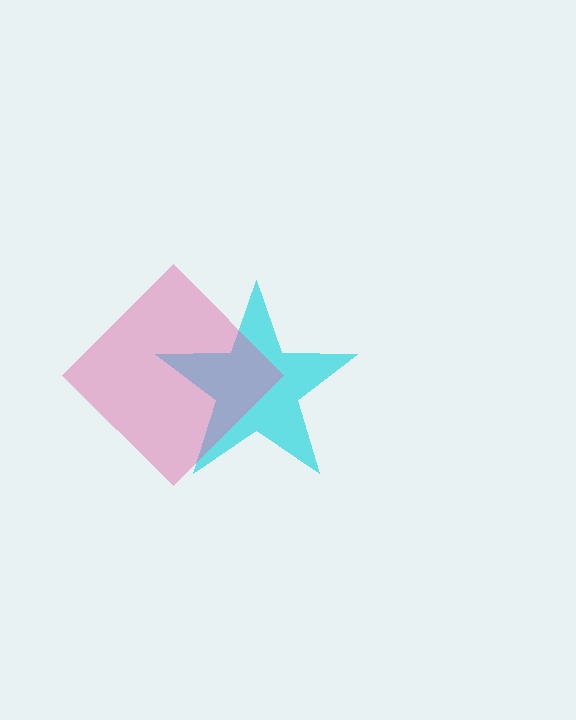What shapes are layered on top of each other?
The layered shapes are: a cyan star, a pink diamond.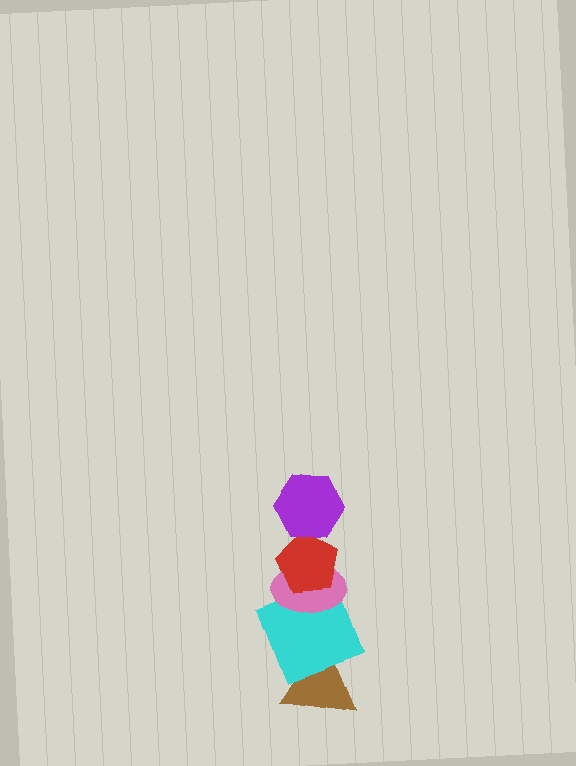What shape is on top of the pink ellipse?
The red pentagon is on top of the pink ellipse.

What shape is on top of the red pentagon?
The purple hexagon is on top of the red pentagon.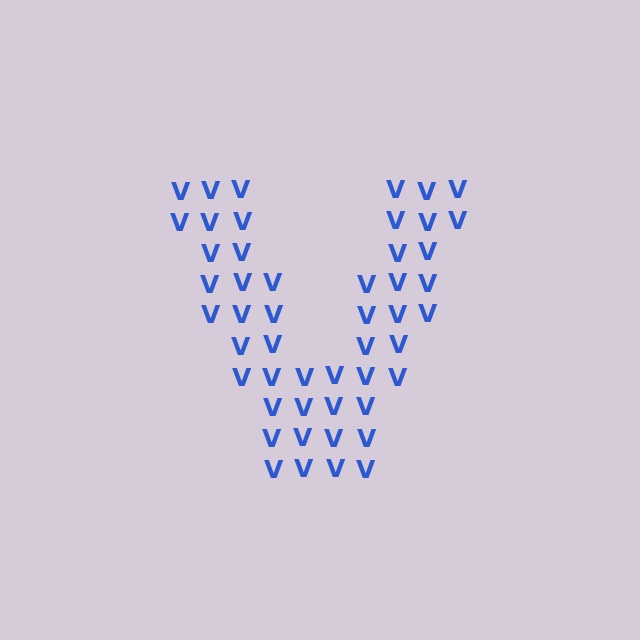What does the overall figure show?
The overall figure shows the letter V.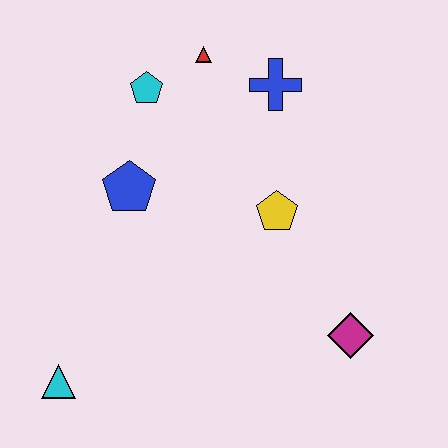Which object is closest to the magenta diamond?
The yellow pentagon is closest to the magenta diamond.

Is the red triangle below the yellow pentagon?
No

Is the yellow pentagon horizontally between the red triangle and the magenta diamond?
Yes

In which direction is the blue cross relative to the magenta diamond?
The blue cross is above the magenta diamond.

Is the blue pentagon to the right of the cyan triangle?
Yes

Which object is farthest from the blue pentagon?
The magenta diamond is farthest from the blue pentagon.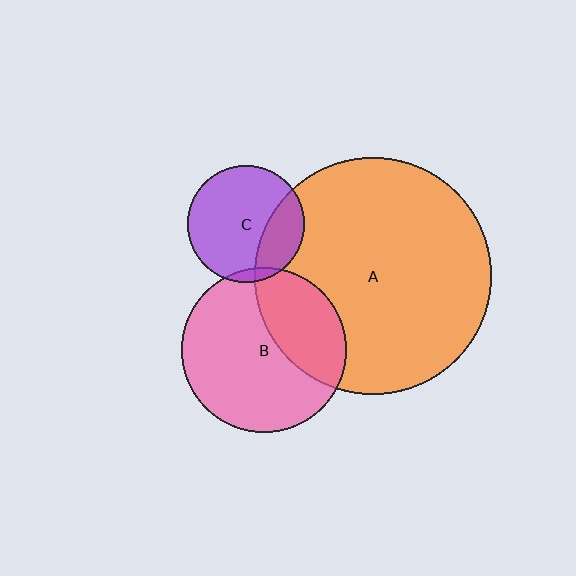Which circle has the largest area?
Circle A (orange).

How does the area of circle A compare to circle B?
Approximately 2.0 times.